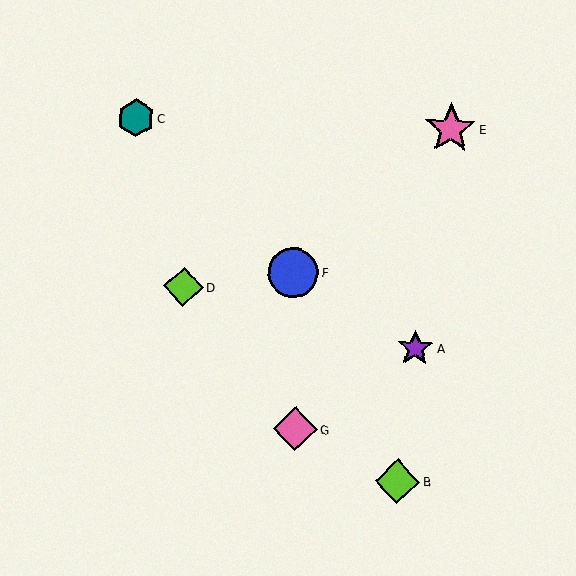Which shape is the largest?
The pink star (labeled E) is the largest.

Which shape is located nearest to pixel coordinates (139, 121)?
The teal hexagon (labeled C) at (136, 118) is nearest to that location.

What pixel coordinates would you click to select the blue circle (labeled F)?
Click at (293, 272) to select the blue circle F.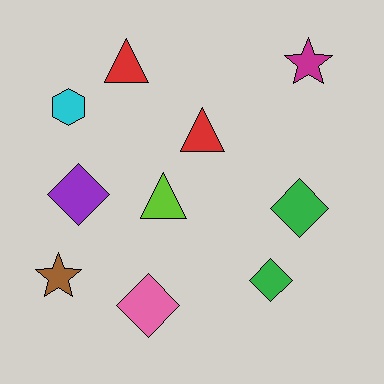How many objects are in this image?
There are 10 objects.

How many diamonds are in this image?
There are 4 diamonds.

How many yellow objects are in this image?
There are no yellow objects.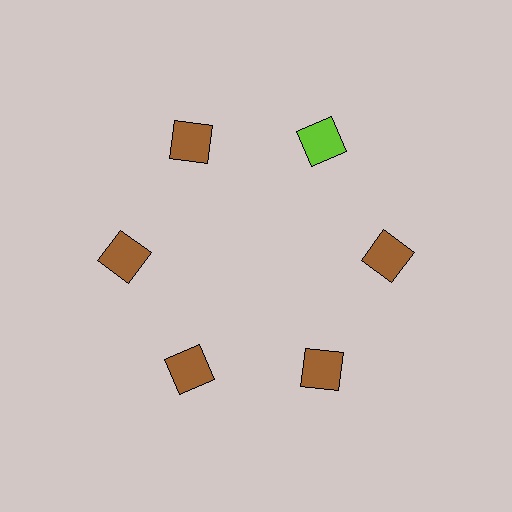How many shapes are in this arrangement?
There are 6 shapes arranged in a ring pattern.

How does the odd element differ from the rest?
It has a different color: lime instead of brown.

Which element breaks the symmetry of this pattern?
The lime square at roughly the 1 o'clock position breaks the symmetry. All other shapes are brown squares.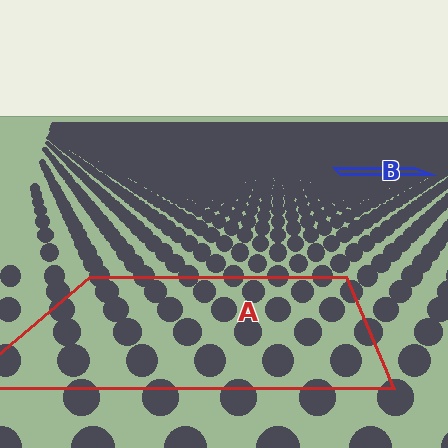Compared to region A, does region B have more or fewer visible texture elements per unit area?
Region B has more texture elements per unit area — they are packed more densely because it is farther away.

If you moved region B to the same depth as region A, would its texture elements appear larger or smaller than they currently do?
They would appear larger. At a closer depth, the same texture elements are projected at a bigger on-screen size.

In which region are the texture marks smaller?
The texture marks are smaller in region B, because it is farther away.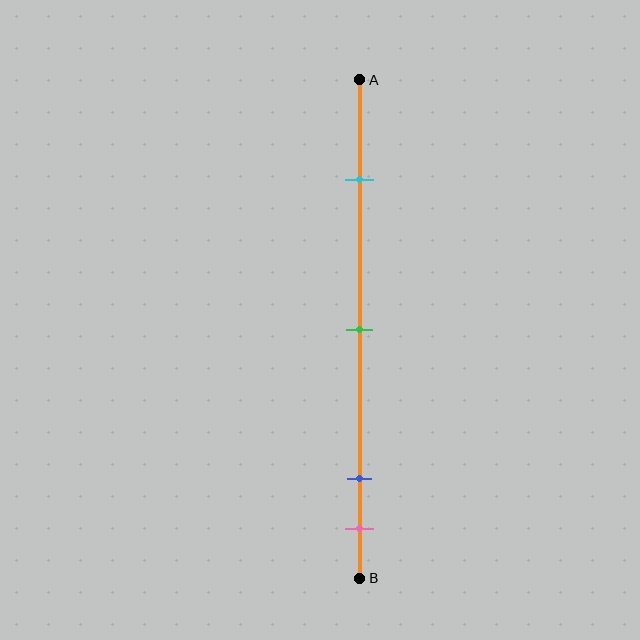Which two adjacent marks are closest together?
The blue and pink marks are the closest adjacent pair.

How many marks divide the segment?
There are 4 marks dividing the segment.